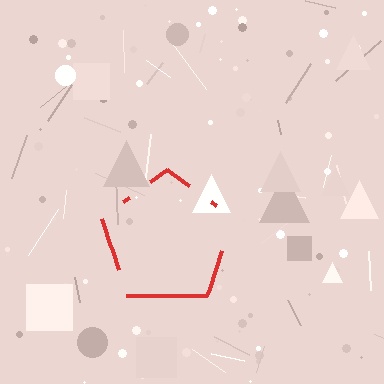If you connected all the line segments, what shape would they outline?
They would outline a pentagon.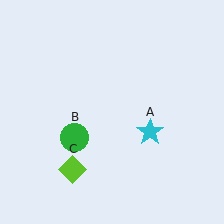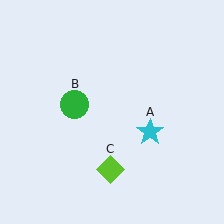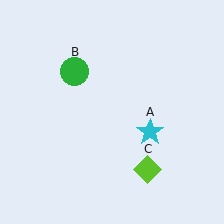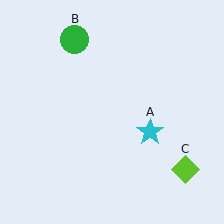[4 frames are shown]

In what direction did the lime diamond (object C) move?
The lime diamond (object C) moved right.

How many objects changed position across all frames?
2 objects changed position: green circle (object B), lime diamond (object C).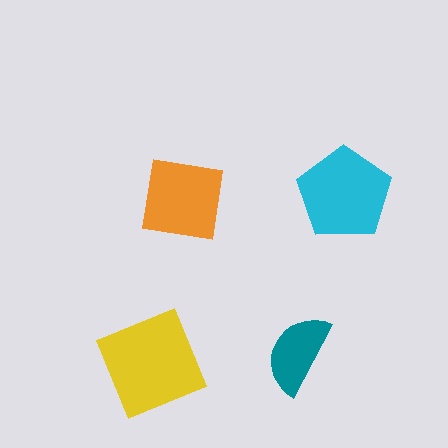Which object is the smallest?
The teal semicircle.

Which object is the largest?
The yellow square.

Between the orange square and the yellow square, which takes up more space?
The yellow square.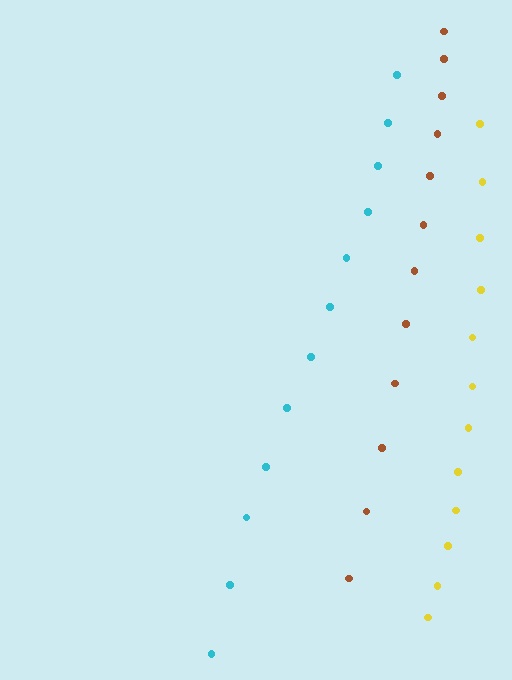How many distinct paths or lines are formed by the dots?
There are 3 distinct paths.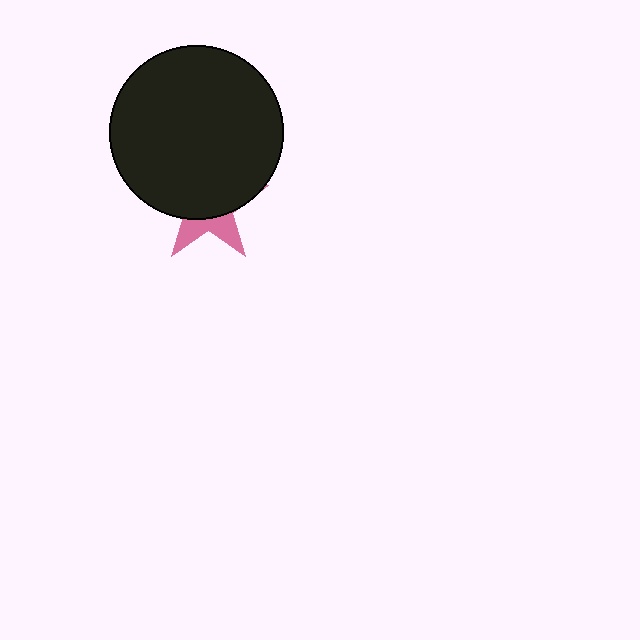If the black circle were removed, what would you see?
You would see the complete pink star.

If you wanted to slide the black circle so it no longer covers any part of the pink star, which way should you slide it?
Slide it up — that is the most direct way to separate the two shapes.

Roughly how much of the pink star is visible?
A small part of it is visible (roughly 32%).